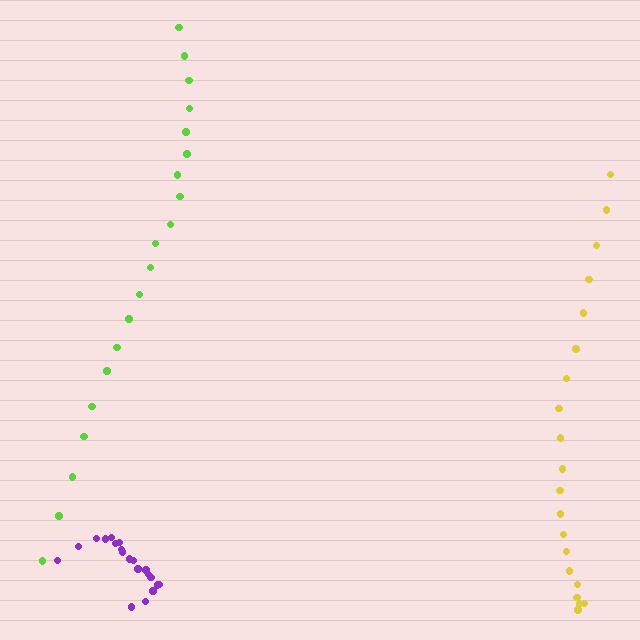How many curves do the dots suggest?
There are 3 distinct paths.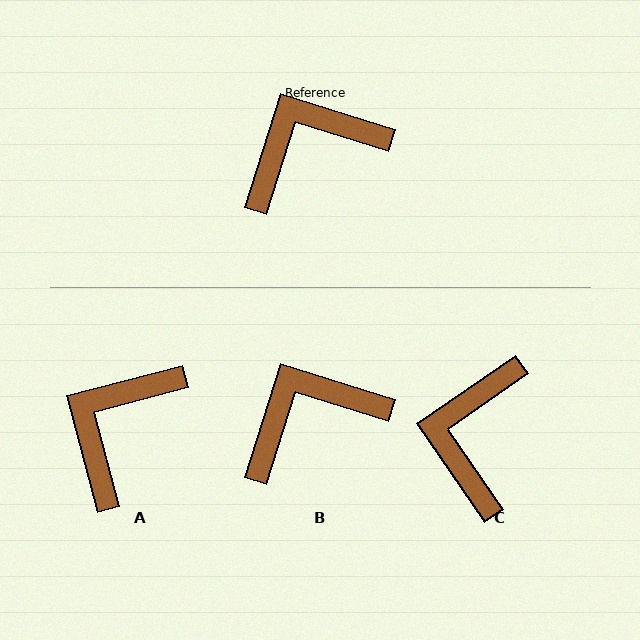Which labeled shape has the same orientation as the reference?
B.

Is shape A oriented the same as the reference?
No, it is off by about 32 degrees.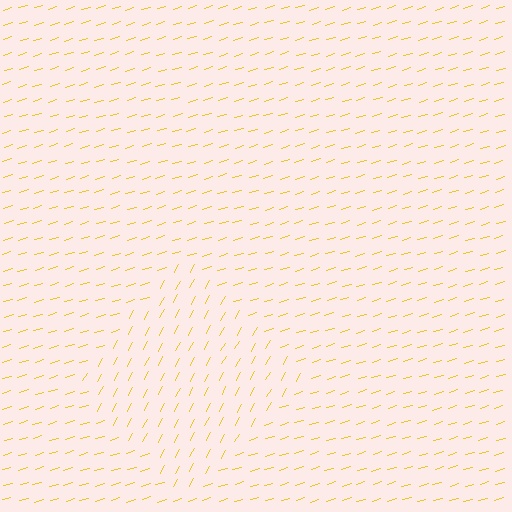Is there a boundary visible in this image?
Yes, there is a texture boundary formed by a change in line orientation.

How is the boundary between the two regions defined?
The boundary is defined purely by a change in line orientation (approximately 45 degrees difference). All lines are the same color and thickness.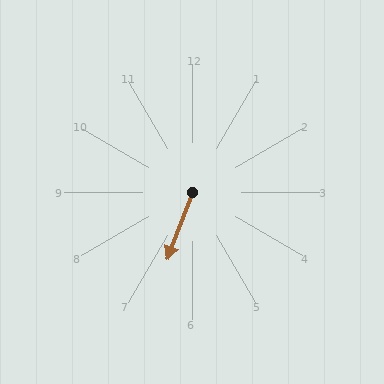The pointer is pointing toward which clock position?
Roughly 7 o'clock.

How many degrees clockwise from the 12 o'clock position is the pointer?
Approximately 200 degrees.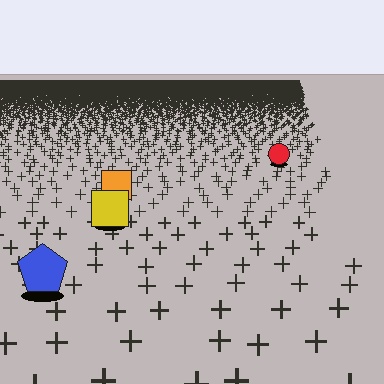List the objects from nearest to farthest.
From nearest to farthest: the blue pentagon, the yellow square, the orange square, the red circle.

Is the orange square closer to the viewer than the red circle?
Yes. The orange square is closer — you can tell from the texture gradient: the ground texture is coarser near it.